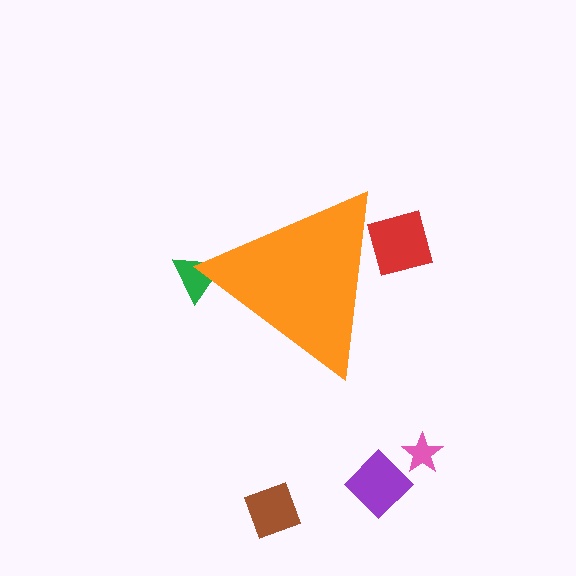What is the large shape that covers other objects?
An orange triangle.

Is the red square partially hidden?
Yes, the red square is partially hidden behind the orange triangle.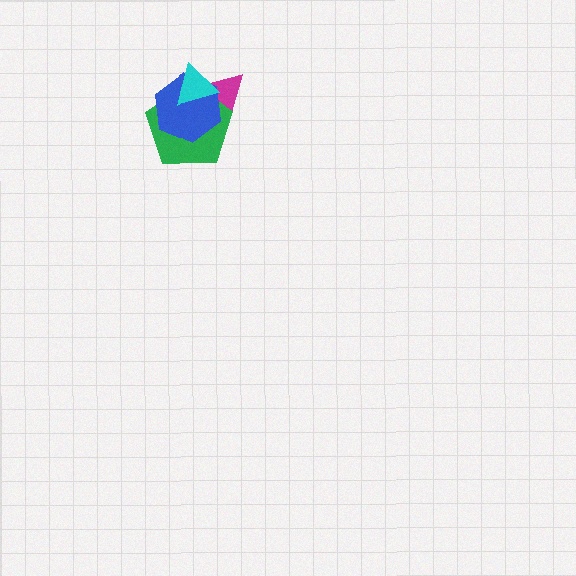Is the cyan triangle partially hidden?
No, no other shape covers it.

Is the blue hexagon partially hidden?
Yes, it is partially covered by another shape.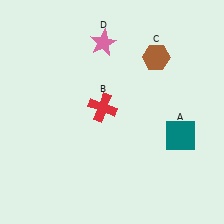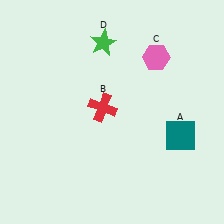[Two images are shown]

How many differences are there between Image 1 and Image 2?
There are 2 differences between the two images.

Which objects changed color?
C changed from brown to pink. D changed from pink to green.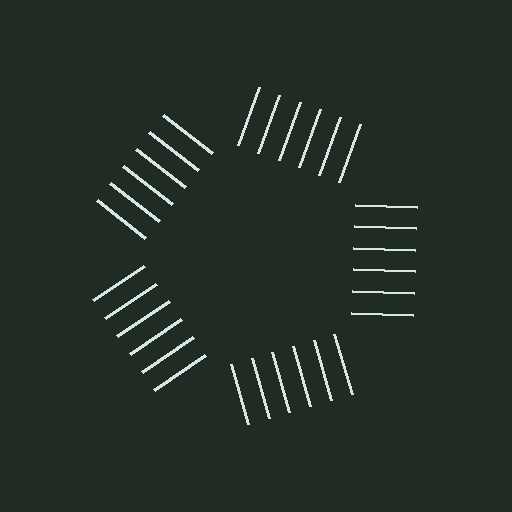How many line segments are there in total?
30 — 6 along each of the 5 edges.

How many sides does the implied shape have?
5 sides — the line-ends trace a pentagon.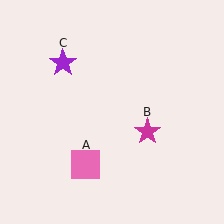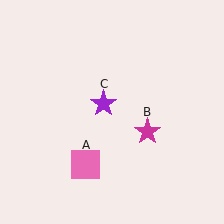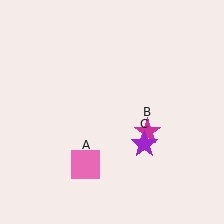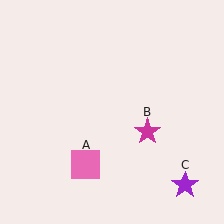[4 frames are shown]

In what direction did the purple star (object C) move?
The purple star (object C) moved down and to the right.